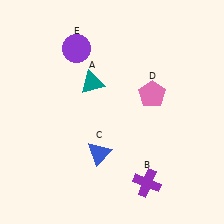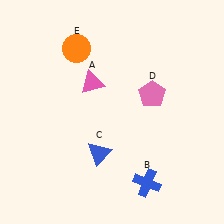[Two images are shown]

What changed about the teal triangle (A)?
In Image 1, A is teal. In Image 2, it changed to pink.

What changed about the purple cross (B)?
In Image 1, B is purple. In Image 2, it changed to blue.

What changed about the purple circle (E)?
In Image 1, E is purple. In Image 2, it changed to orange.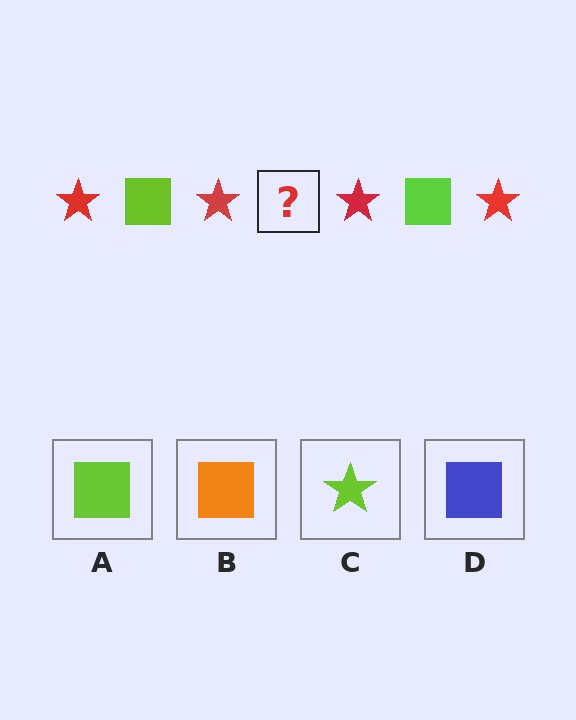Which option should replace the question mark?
Option A.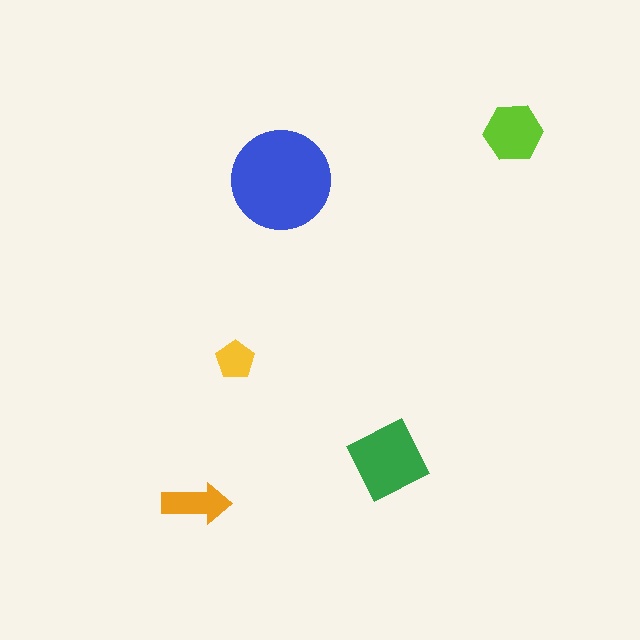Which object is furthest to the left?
The orange arrow is leftmost.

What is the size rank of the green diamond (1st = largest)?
2nd.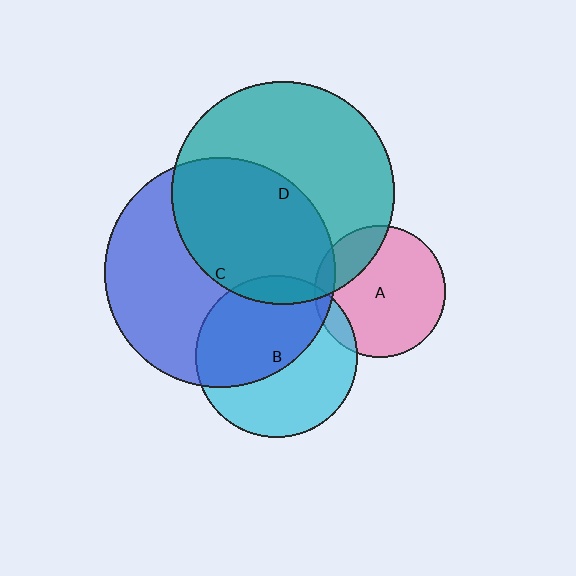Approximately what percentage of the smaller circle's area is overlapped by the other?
Approximately 20%.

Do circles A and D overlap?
Yes.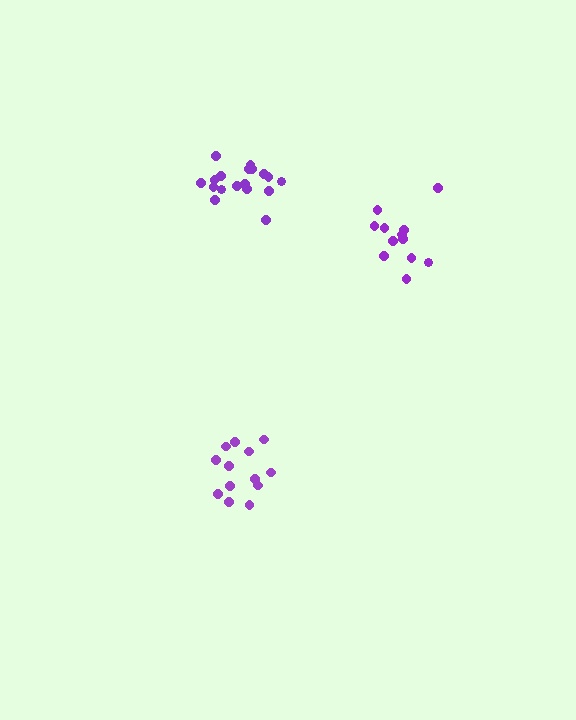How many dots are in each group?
Group 1: 13 dots, Group 2: 12 dots, Group 3: 18 dots (43 total).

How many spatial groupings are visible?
There are 3 spatial groupings.